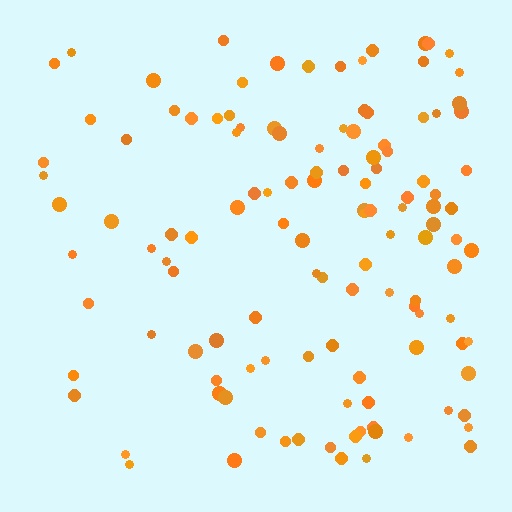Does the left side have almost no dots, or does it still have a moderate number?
Still a moderate number, just noticeably fewer than the right.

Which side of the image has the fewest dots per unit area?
The left.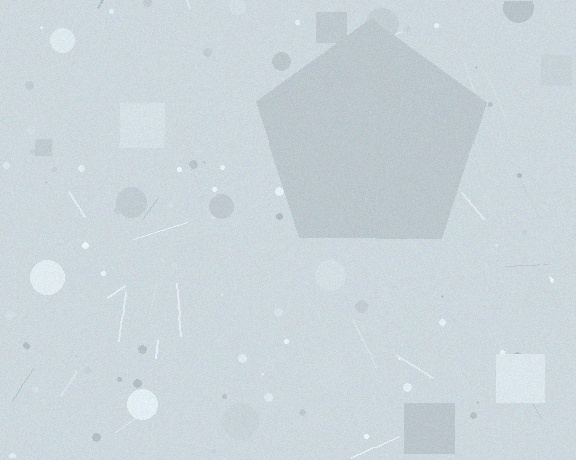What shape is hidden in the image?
A pentagon is hidden in the image.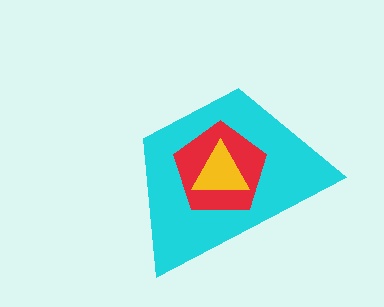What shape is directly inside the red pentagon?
The yellow triangle.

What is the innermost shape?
The yellow triangle.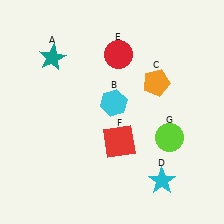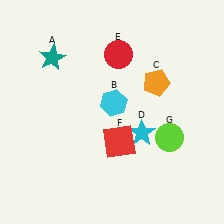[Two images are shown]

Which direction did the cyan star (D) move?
The cyan star (D) moved up.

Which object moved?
The cyan star (D) moved up.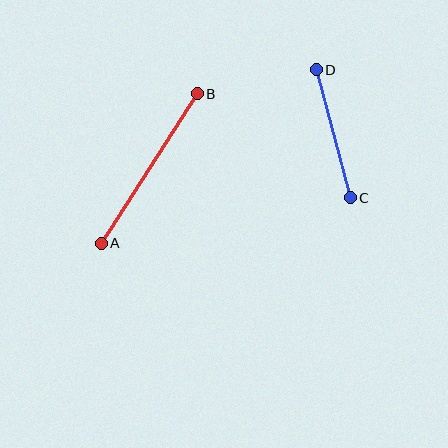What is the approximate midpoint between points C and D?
The midpoint is at approximately (333, 134) pixels.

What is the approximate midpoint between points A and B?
The midpoint is at approximately (149, 169) pixels.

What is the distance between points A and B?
The distance is approximately 178 pixels.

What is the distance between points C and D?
The distance is approximately 133 pixels.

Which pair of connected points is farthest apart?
Points A and B are farthest apart.